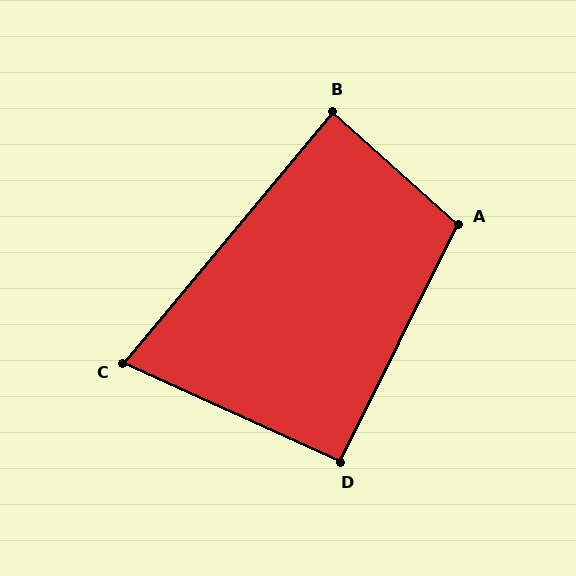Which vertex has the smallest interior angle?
C, at approximately 75 degrees.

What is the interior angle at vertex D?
Approximately 92 degrees (approximately right).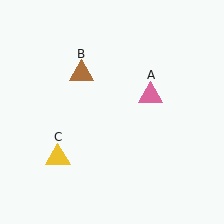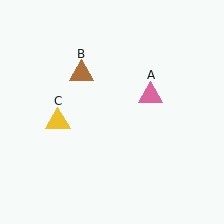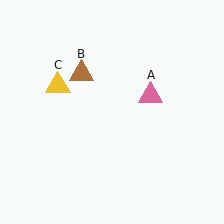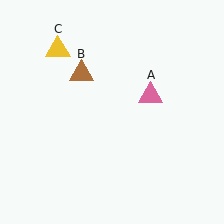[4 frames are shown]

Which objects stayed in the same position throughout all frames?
Pink triangle (object A) and brown triangle (object B) remained stationary.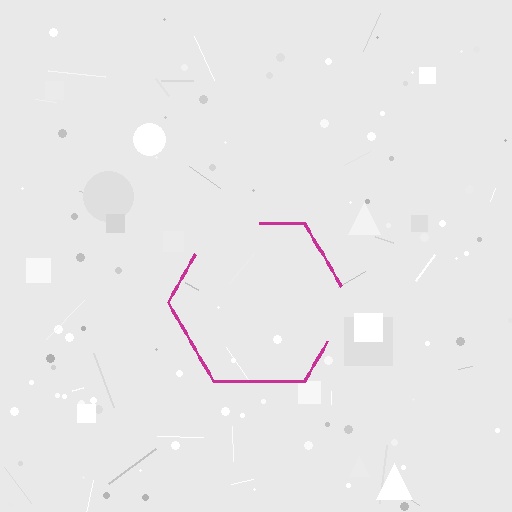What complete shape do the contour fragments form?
The contour fragments form a hexagon.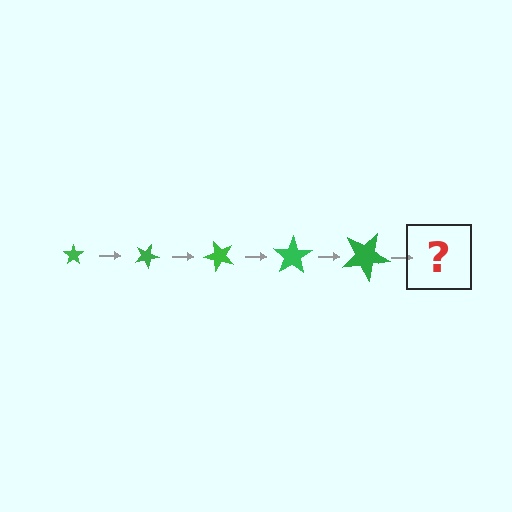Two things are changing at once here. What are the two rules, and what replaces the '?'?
The two rules are that the star grows larger each step and it rotates 25 degrees each step. The '?' should be a star, larger than the previous one and rotated 125 degrees from the start.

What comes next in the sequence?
The next element should be a star, larger than the previous one and rotated 125 degrees from the start.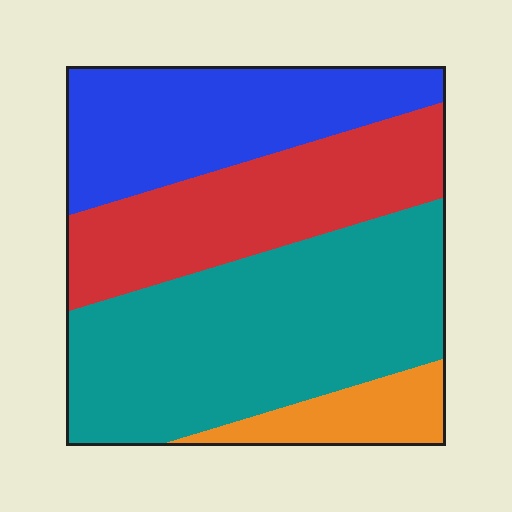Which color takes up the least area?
Orange, at roughly 10%.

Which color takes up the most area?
Teal, at roughly 40%.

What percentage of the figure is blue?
Blue takes up about one quarter (1/4) of the figure.